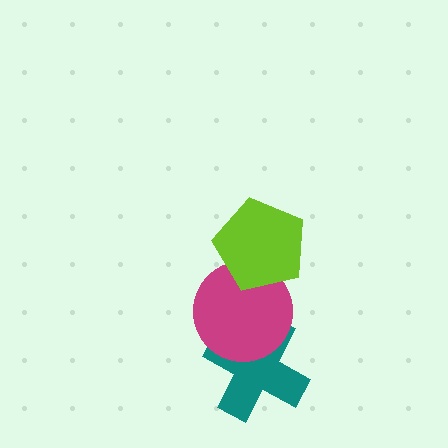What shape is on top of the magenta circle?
The lime pentagon is on top of the magenta circle.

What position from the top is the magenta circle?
The magenta circle is 2nd from the top.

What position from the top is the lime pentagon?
The lime pentagon is 1st from the top.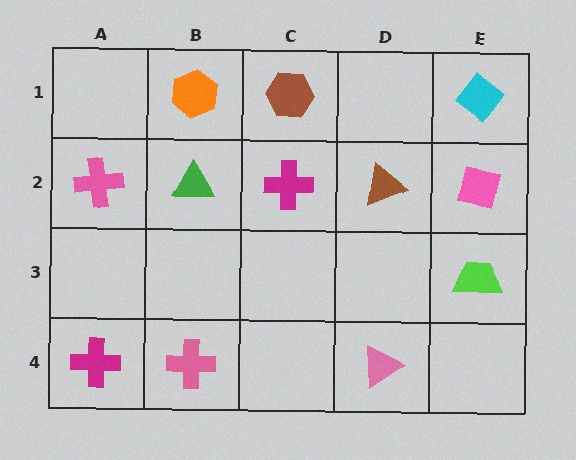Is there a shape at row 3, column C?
No, that cell is empty.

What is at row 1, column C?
A brown hexagon.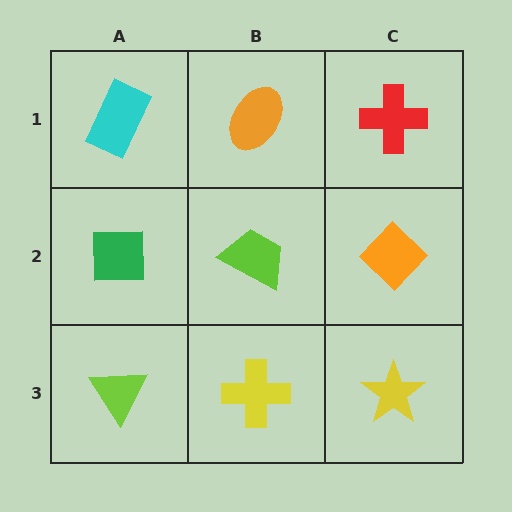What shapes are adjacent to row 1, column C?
An orange diamond (row 2, column C), an orange ellipse (row 1, column B).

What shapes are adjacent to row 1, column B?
A lime trapezoid (row 2, column B), a cyan rectangle (row 1, column A), a red cross (row 1, column C).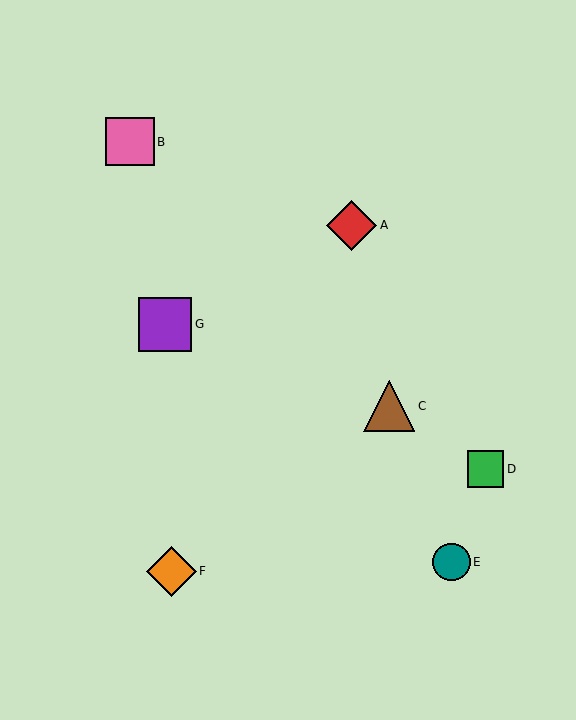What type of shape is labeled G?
Shape G is a purple square.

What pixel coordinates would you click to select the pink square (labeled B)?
Click at (130, 142) to select the pink square B.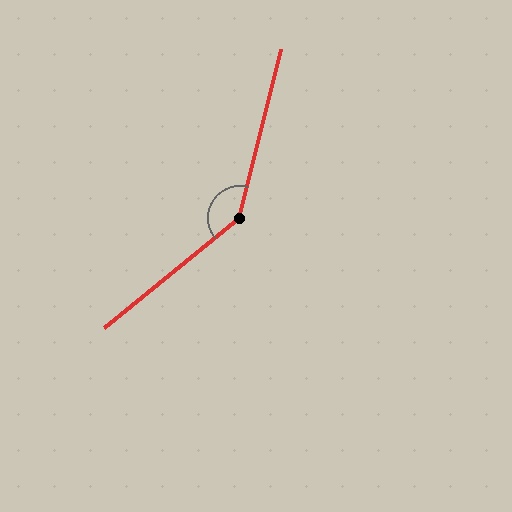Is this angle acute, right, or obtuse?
It is obtuse.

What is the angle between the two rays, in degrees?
Approximately 143 degrees.